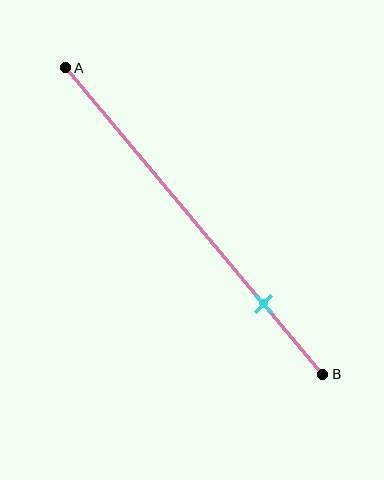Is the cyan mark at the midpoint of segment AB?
No, the mark is at about 75% from A, not at the 50% midpoint.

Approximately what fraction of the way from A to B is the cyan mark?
The cyan mark is approximately 75% of the way from A to B.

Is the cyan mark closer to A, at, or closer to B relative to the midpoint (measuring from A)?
The cyan mark is closer to point B than the midpoint of segment AB.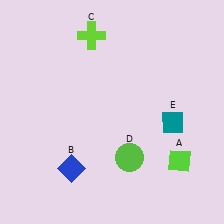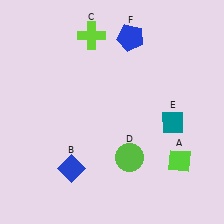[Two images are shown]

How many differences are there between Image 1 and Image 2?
There is 1 difference between the two images.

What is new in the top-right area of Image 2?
A blue pentagon (F) was added in the top-right area of Image 2.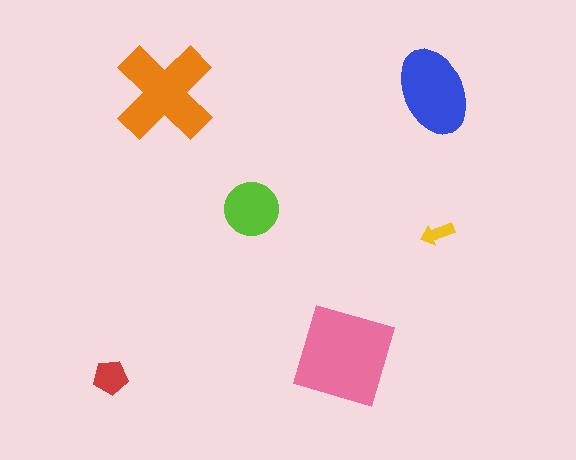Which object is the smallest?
The yellow arrow.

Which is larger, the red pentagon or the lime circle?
The lime circle.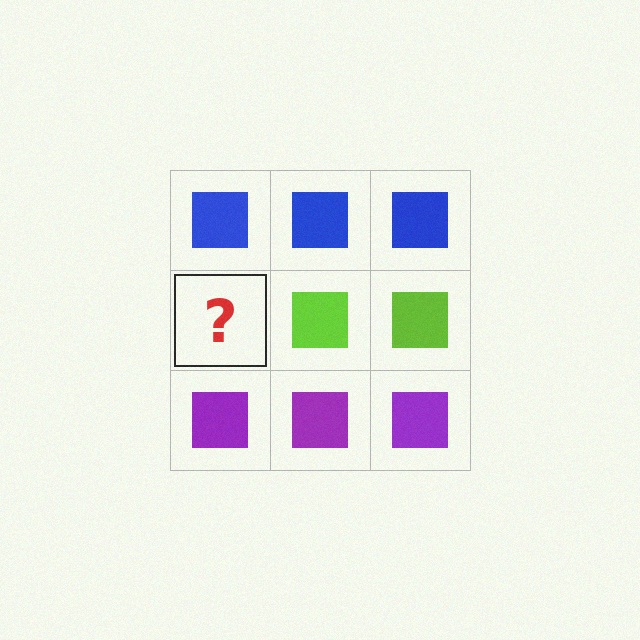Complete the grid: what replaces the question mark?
The question mark should be replaced with a lime square.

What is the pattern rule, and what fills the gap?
The rule is that each row has a consistent color. The gap should be filled with a lime square.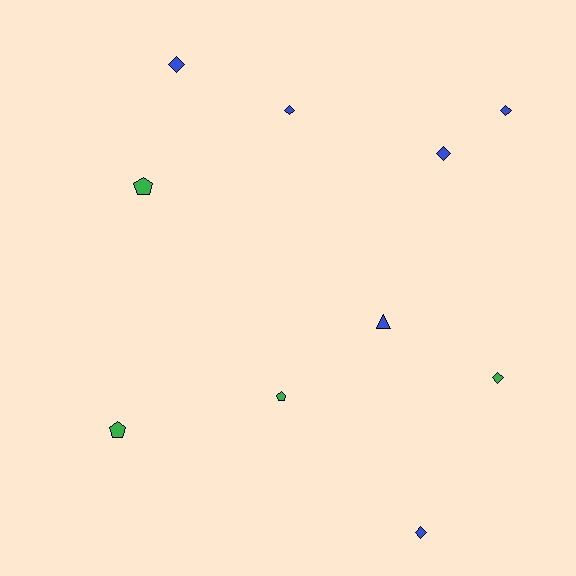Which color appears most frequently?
Blue, with 6 objects.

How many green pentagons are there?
There are 3 green pentagons.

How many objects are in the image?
There are 10 objects.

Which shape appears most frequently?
Diamond, with 6 objects.